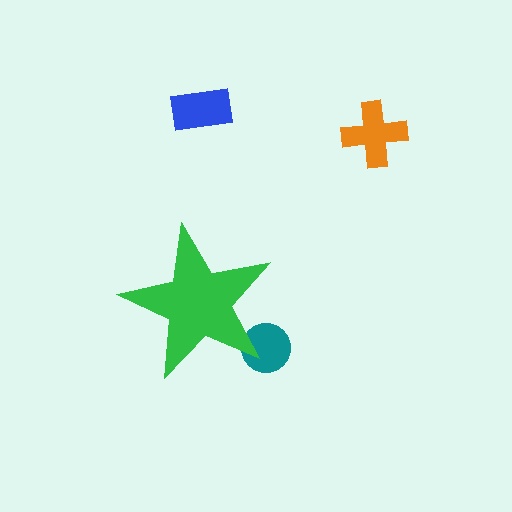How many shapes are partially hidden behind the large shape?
1 shape is partially hidden.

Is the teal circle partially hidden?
Yes, the teal circle is partially hidden behind the green star.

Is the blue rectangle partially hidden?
No, the blue rectangle is fully visible.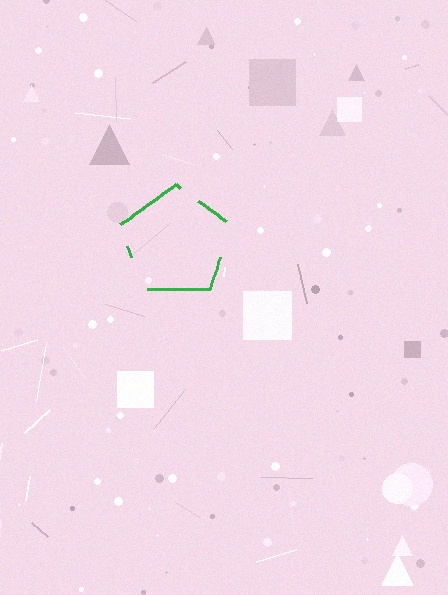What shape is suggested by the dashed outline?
The dashed outline suggests a pentagon.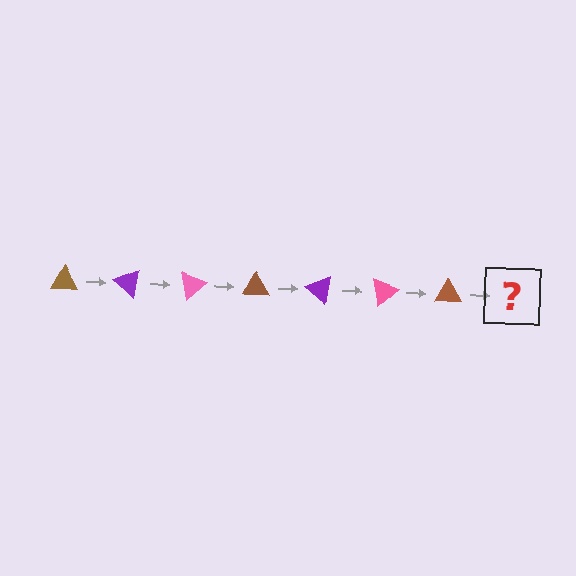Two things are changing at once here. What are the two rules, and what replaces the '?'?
The two rules are that it rotates 40 degrees each step and the color cycles through brown, purple, and pink. The '?' should be a purple triangle, rotated 280 degrees from the start.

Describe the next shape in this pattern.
It should be a purple triangle, rotated 280 degrees from the start.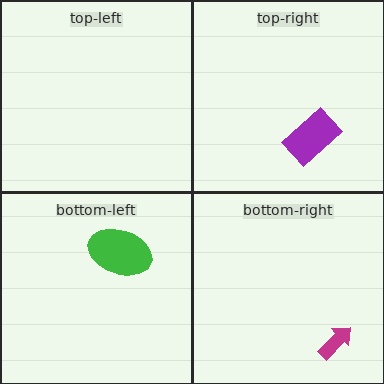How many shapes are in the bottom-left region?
1.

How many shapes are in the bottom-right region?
1.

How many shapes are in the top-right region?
1.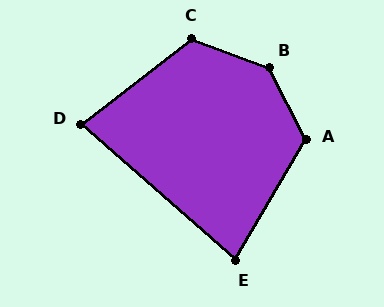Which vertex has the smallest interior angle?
D, at approximately 79 degrees.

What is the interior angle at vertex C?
Approximately 121 degrees (obtuse).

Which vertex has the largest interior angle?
B, at approximately 138 degrees.